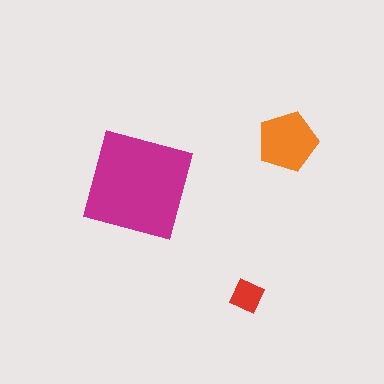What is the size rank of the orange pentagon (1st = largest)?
2nd.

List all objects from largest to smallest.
The magenta square, the orange pentagon, the red diamond.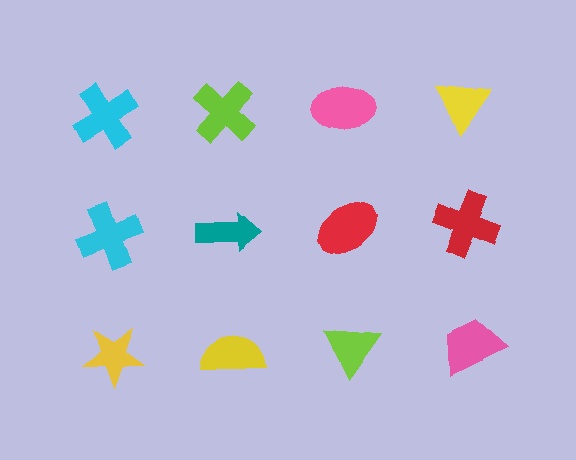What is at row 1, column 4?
A yellow triangle.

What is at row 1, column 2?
A lime cross.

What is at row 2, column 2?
A teal arrow.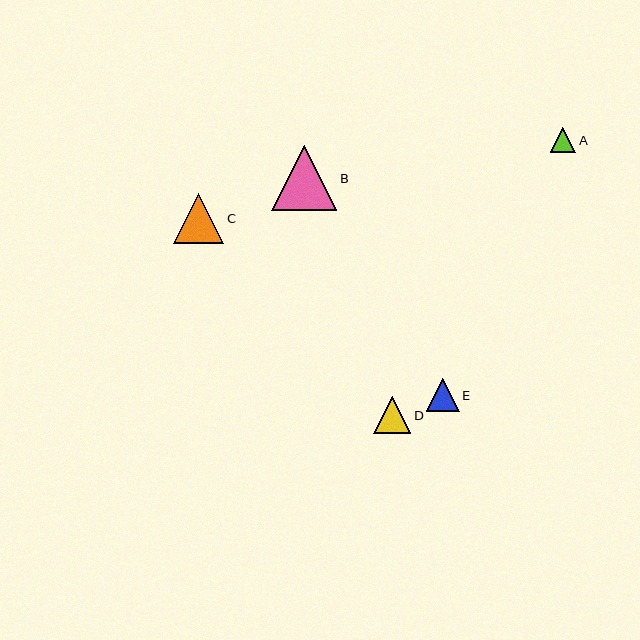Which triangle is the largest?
Triangle B is the largest with a size of approximately 65 pixels.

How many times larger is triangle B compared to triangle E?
Triangle B is approximately 2.0 times the size of triangle E.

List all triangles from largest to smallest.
From largest to smallest: B, C, D, E, A.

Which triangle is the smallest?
Triangle A is the smallest with a size of approximately 26 pixels.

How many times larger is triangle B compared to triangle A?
Triangle B is approximately 2.5 times the size of triangle A.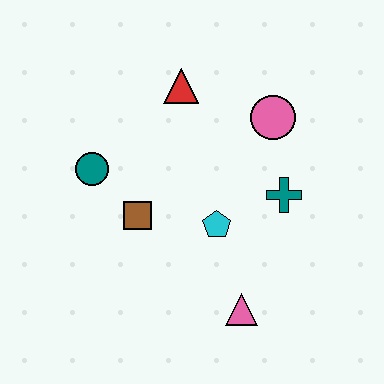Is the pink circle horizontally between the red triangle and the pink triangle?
No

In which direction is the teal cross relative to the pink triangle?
The teal cross is above the pink triangle.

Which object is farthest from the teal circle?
The pink triangle is farthest from the teal circle.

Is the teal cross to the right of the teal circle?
Yes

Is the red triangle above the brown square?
Yes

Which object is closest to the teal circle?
The brown square is closest to the teal circle.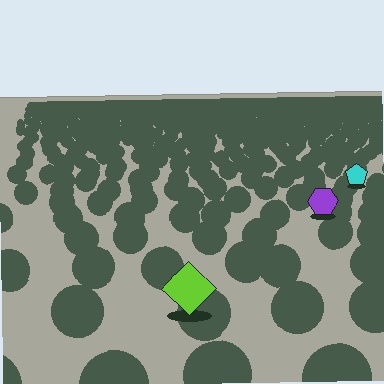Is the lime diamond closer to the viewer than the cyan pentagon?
Yes. The lime diamond is closer — you can tell from the texture gradient: the ground texture is coarser near it.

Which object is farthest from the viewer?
The cyan pentagon is farthest from the viewer. It appears smaller and the ground texture around it is denser.